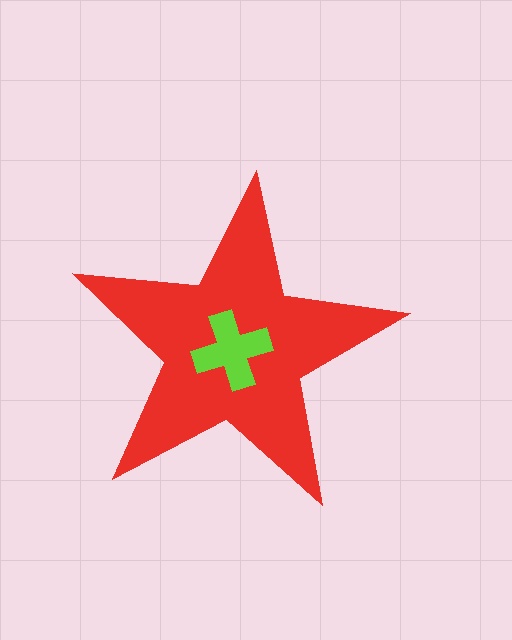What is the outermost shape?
The red star.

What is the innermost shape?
The lime cross.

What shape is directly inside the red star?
The lime cross.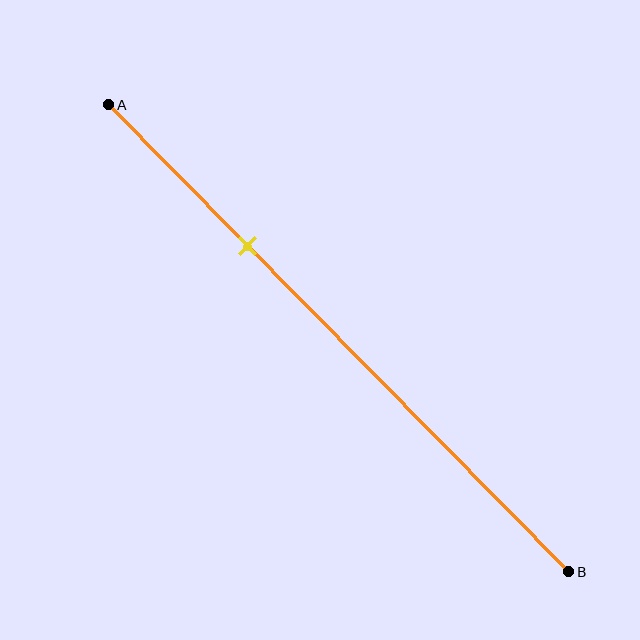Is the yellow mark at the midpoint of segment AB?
No, the mark is at about 30% from A, not at the 50% midpoint.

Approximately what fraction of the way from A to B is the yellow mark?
The yellow mark is approximately 30% of the way from A to B.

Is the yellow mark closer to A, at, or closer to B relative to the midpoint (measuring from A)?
The yellow mark is closer to point A than the midpoint of segment AB.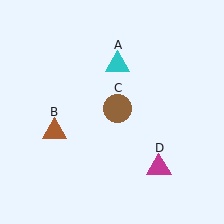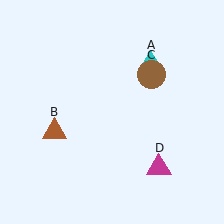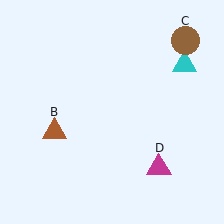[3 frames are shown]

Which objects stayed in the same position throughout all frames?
Brown triangle (object B) and magenta triangle (object D) remained stationary.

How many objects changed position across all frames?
2 objects changed position: cyan triangle (object A), brown circle (object C).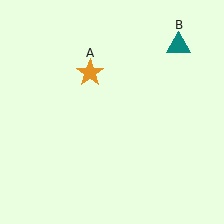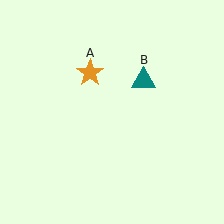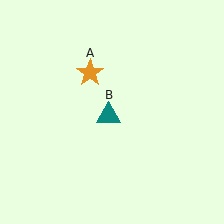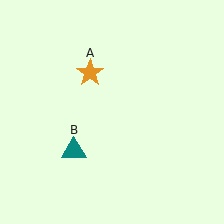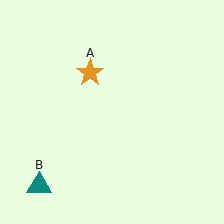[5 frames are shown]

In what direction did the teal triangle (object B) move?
The teal triangle (object B) moved down and to the left.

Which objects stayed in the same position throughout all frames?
Orange star (object A) remained stationary.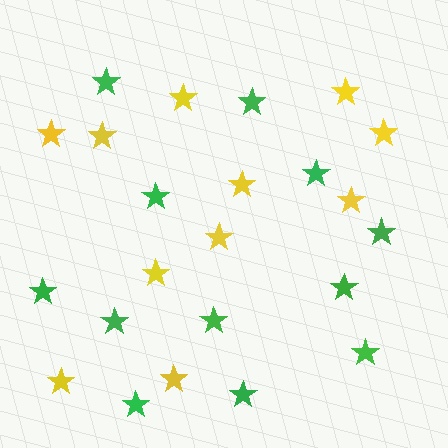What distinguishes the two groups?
There are 2 groups: one group of yellow stars (11) and one group of green stars (12).